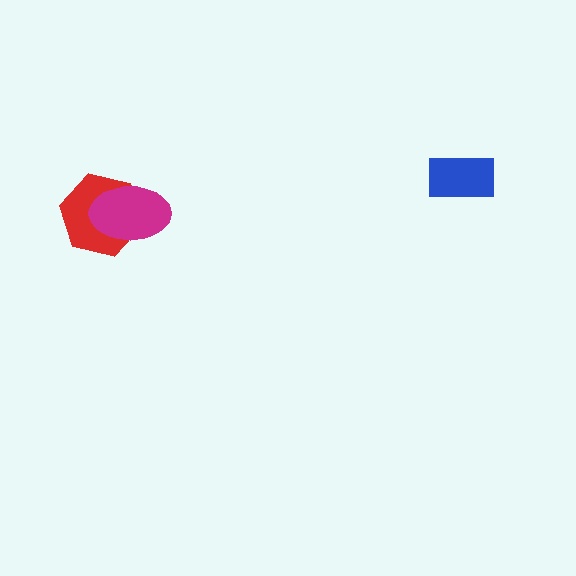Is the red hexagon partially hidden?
Yes, it is partially covered by another shape.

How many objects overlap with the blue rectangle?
0 objects overlap with the blue rectangle.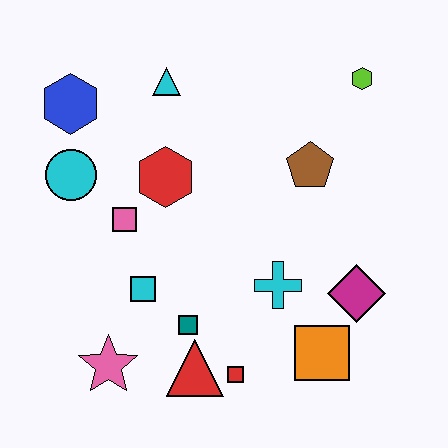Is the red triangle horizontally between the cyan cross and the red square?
No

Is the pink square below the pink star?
No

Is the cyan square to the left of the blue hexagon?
No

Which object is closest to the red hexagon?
The pink square is closest to the red hexagon.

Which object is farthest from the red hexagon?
The orange square is farthest from the red hexagon.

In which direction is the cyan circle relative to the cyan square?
The cyan circle is above the cyan square.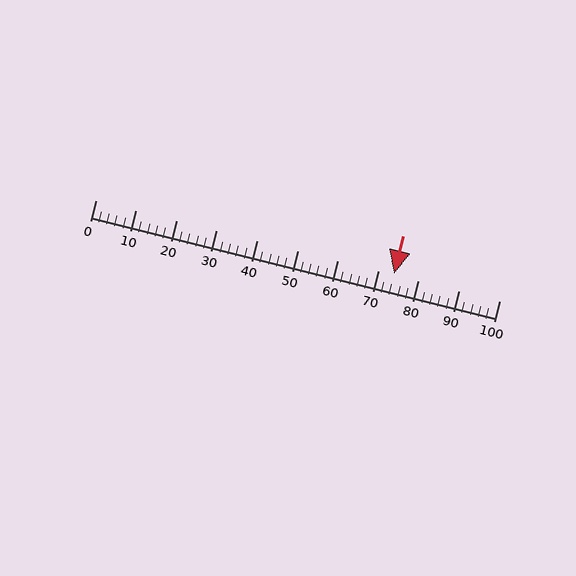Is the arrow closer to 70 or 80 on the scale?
The arrow is closer to 70.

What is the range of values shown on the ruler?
The ruler shows values from 0 to 100.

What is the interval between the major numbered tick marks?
The major tick marks are spaced 10 units apart.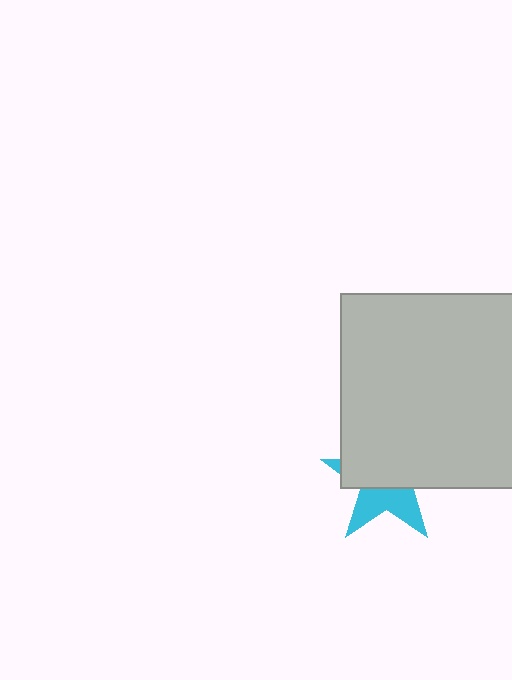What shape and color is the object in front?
The object in front is a light gray square.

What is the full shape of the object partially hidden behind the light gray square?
The partially hidden object is a cyan star.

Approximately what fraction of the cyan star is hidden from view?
Roughly 60% of the cyan star is hidden behind the light gray square.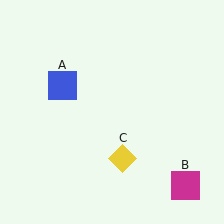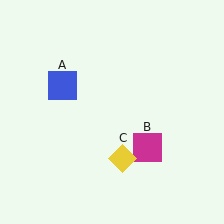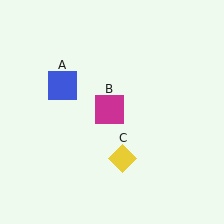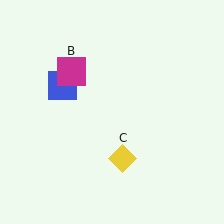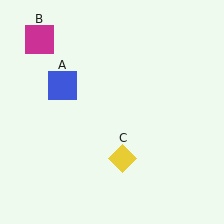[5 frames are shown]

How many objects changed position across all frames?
1 object changed position: magenta square (object B).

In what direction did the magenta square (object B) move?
The magenta square (object B) moved up and to the left.